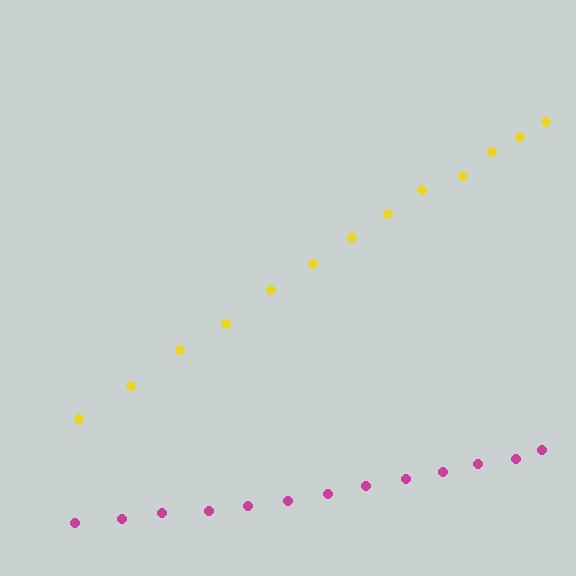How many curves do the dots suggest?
There are 2 distinct paths.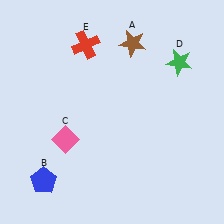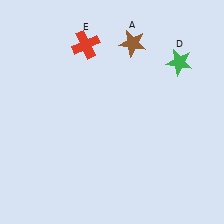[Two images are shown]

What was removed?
The pink diamond (C), the blue pentagon (B) were removed in Image 2.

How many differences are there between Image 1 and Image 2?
There are 2 differences between the two images.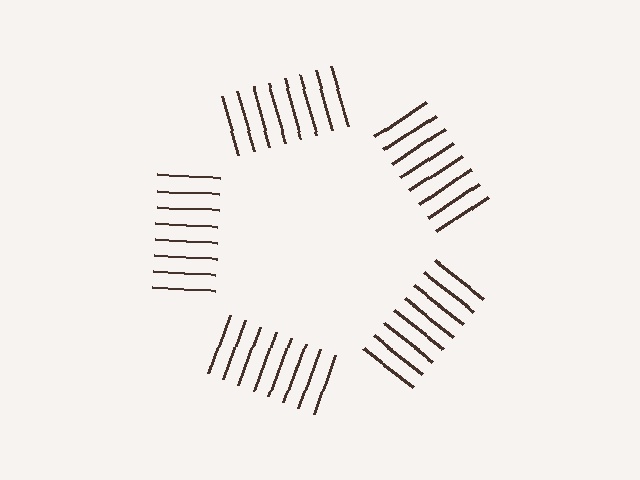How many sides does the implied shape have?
5 sides — the line-ends trace a pentagon.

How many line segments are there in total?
40 — 8 along each of the 5 edges.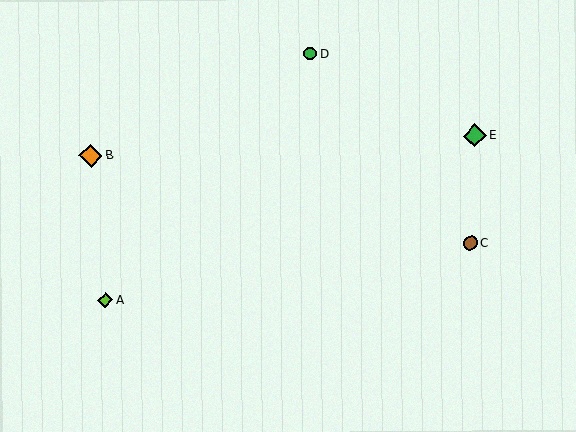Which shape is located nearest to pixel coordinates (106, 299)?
The lime diamond (labeled A) at (105, 300) is nearest to that location.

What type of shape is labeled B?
Shape B is an orange diamond.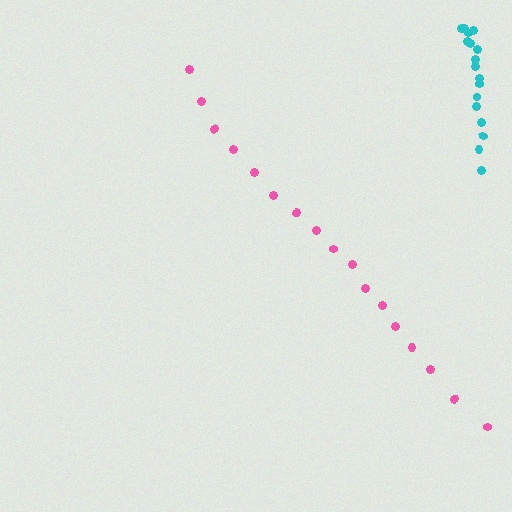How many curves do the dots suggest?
There are 2 distinct paths.